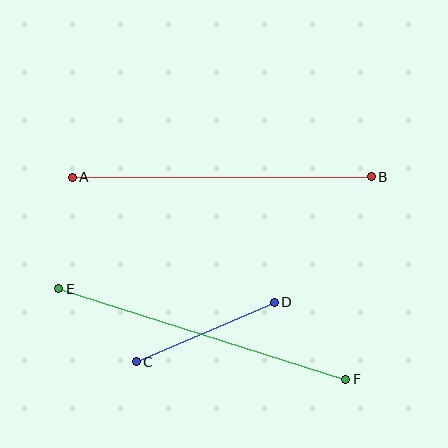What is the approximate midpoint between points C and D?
The midpoint is at approximately (205, 332) pixels.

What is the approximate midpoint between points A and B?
The midpoint is at approximately (222, 177) pixels.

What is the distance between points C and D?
The distance is approximately 150 pixels.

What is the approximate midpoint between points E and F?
The midpoint is at approximately (202, 334) pixels.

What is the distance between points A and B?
The distance is approximately 299 pixels.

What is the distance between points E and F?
The distance is approximately 301 pixels.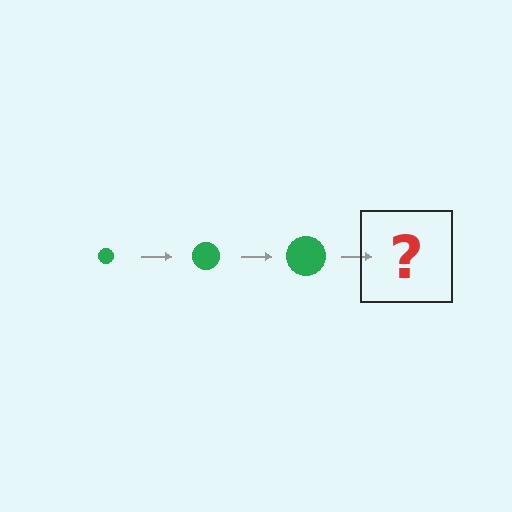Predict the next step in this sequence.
The next step is a green circle, larger than the previous one.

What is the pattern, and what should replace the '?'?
The pattern is that the circle gets progressively larger each step. The '?' should be a green circle, larger than the previous one.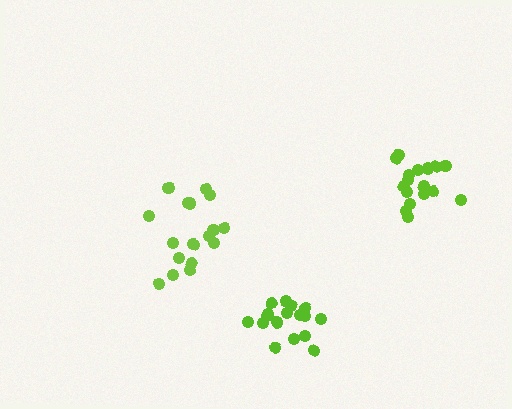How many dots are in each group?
Group 1: 17 dots, Group 2: 17 dots, Group 3: 17 dots (51 total).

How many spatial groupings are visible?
There are 3 spatial groupings.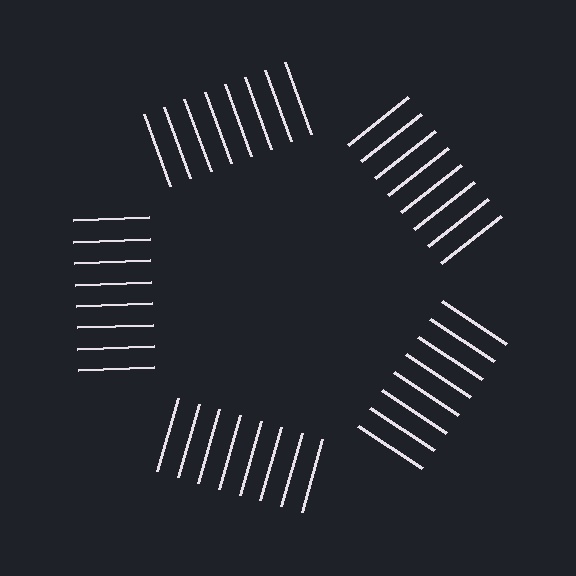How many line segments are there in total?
40 — 8 along each of the 5 edges.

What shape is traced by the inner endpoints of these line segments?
An illusory pentagon — the line segments terminate on its edges but no continuous stroke is drawn.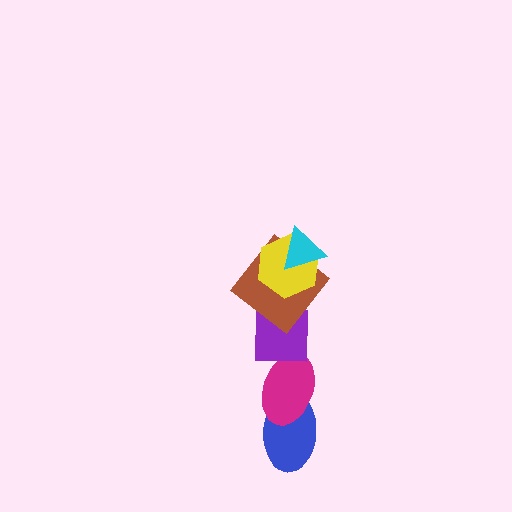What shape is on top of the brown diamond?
The yellow hexagon is on top of the brown diamond.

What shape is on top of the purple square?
The brown diamond is on top of the purple square.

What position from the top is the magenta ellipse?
The magenta ellipse is 5th from the top.